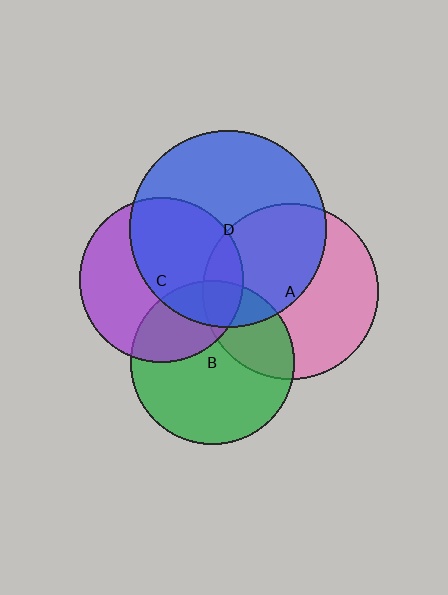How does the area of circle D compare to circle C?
Approximately 1.4 times.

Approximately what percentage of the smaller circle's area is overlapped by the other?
Approximately 50%.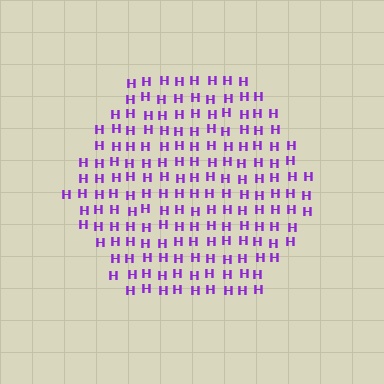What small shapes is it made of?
It is made of small letter H's.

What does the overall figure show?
The overall figure shows a hexagon.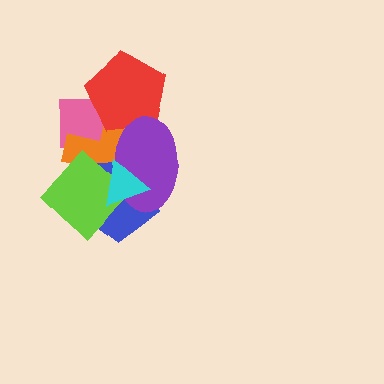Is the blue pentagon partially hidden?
Yes, it is partially covered by another shape.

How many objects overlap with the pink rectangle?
4 objects overlap with the pink rectangle.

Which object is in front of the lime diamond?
The cyan triangle is in front of the lime diamond.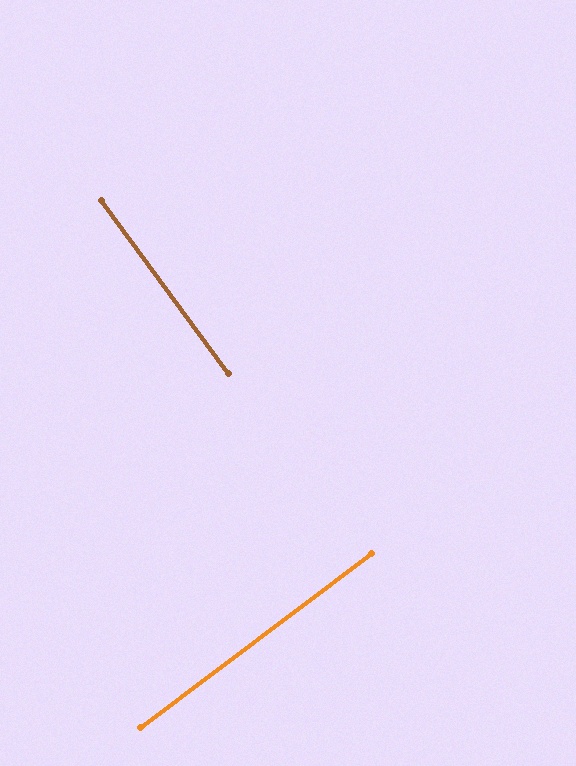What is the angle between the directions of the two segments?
Approximately 89 degrees.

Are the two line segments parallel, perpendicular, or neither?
Perpendicular — they meet at approximately 89°.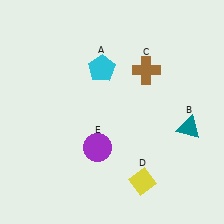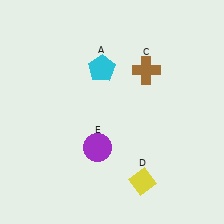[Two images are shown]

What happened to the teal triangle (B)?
The teal triangle (B) was removed in Image 2. It was in the bottom-right area of Image 1.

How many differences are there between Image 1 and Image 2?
There is 1 difference between the two images.